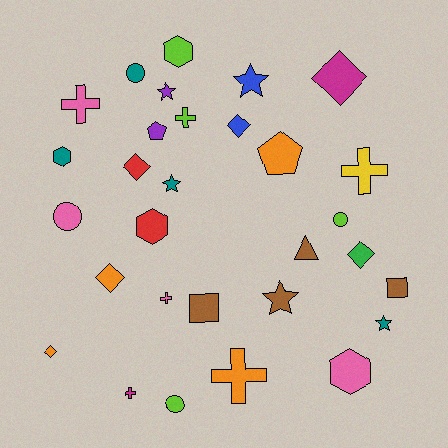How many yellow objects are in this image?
There is 1 yellow object.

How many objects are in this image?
There are 30 objects.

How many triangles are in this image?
There is 1 triangle.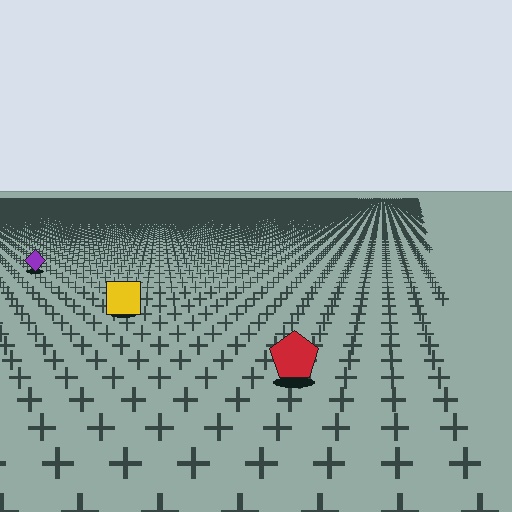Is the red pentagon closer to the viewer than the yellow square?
Yes. The red pentagon is closer — you can tell from the texture gradient: the ground texture is coarser near it.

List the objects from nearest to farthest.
From nearest to farthest: the red pentagon, the yellow square, the purple diamond.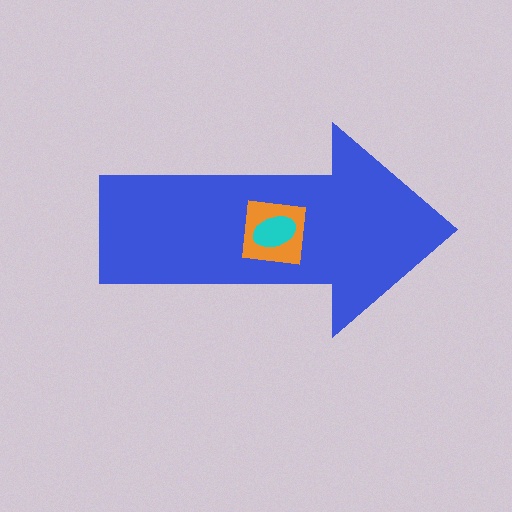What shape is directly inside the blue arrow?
The orange square.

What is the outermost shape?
The blue arrow.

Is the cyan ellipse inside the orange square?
Yes.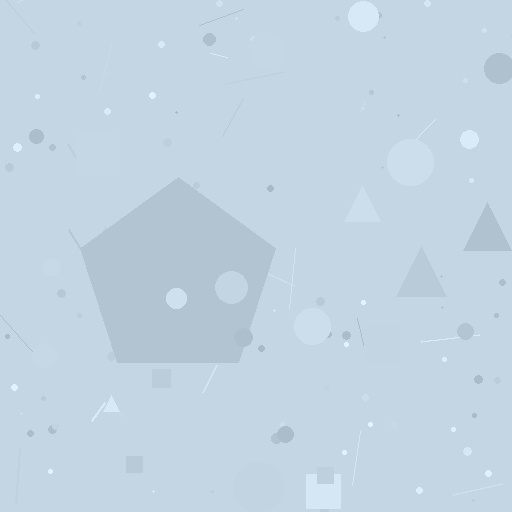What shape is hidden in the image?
A pentagon is hidden in the image.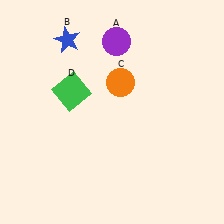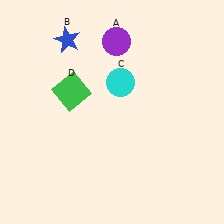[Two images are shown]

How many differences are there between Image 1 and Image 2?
There is 1 difference between the two images.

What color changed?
The circle (C) changed from orange in Image 1 to cyan in Image 2.